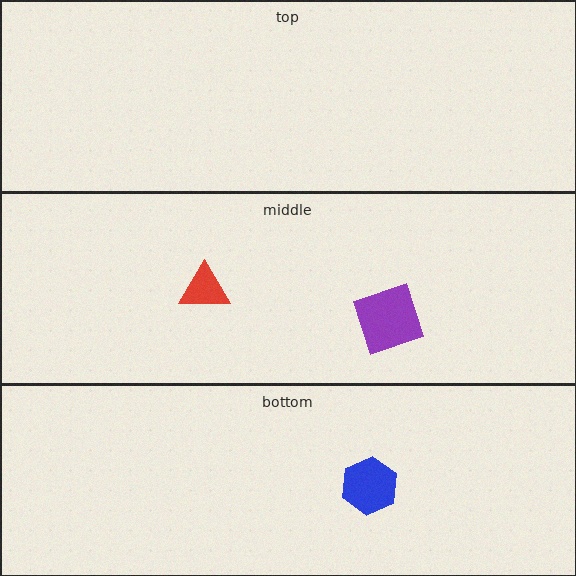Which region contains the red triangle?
The middle region.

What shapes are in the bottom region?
The blue hexagon.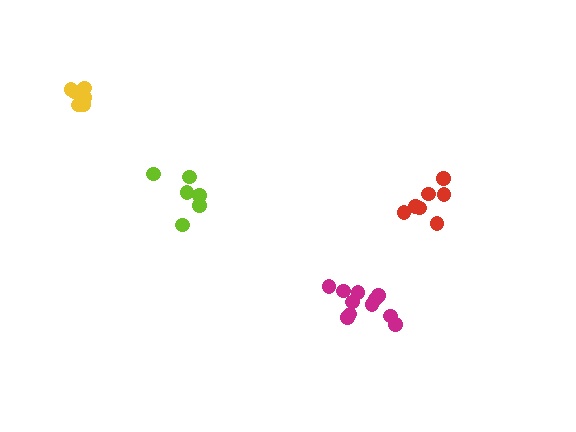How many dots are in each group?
Group 1: 6 dots, Group 2: 11 dots, Group 3: 7 dots, Group 4: 6 dots (30 total).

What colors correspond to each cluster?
The clusters are colored: yellow, magenta, red, lime.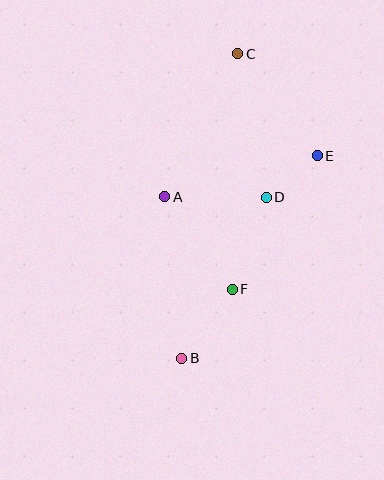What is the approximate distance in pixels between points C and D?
The distance between C and D is approximately 146 pixels.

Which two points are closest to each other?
Points D and E are closest to each other.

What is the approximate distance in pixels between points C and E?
The distance between C and E is approximately 129 pixels.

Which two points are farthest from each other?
Points B and C are farthest from each other.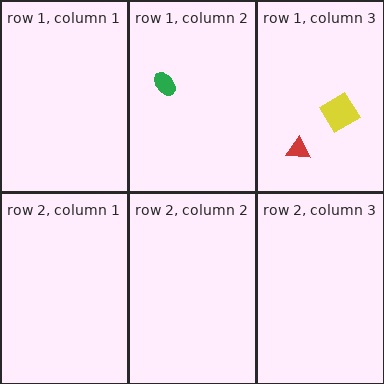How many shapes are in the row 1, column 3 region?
2.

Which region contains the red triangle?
The row 1, column 3 region.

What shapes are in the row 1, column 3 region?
The red triangle, the yellow diamond.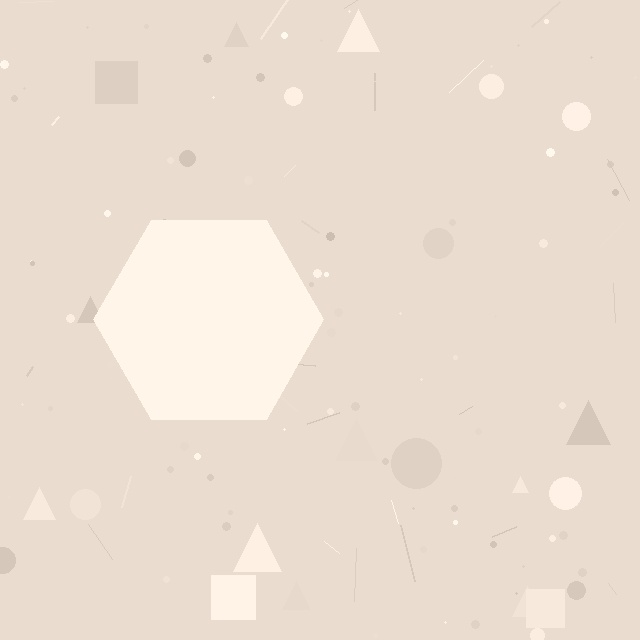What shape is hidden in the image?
A hexagon is hidden in the image.